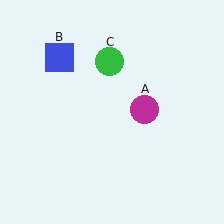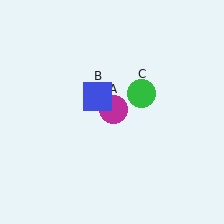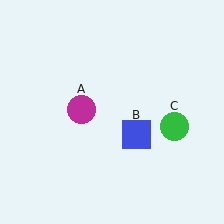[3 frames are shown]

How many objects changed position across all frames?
3 objects changed position: magenta circle (object A), blue square (object B), green circle (object C).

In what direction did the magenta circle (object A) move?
The magenta circle (object A) moved left.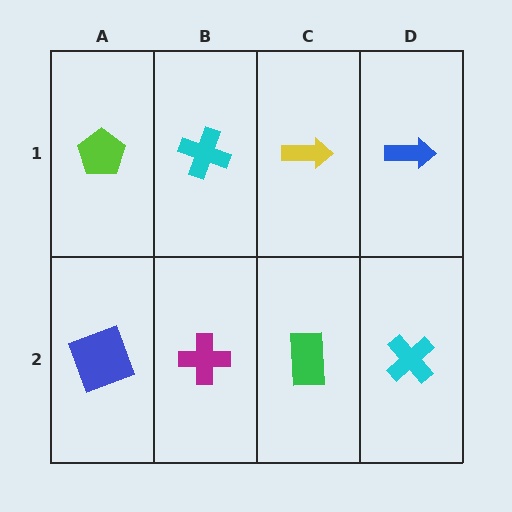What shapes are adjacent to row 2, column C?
A yellow arrow (row 1, column C), a magenta cross (row 2, column B), a cyan cross (row 2, column D).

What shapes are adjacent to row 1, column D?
A cyan cross (row 2, column D), a yellow arrow (row 1, column C).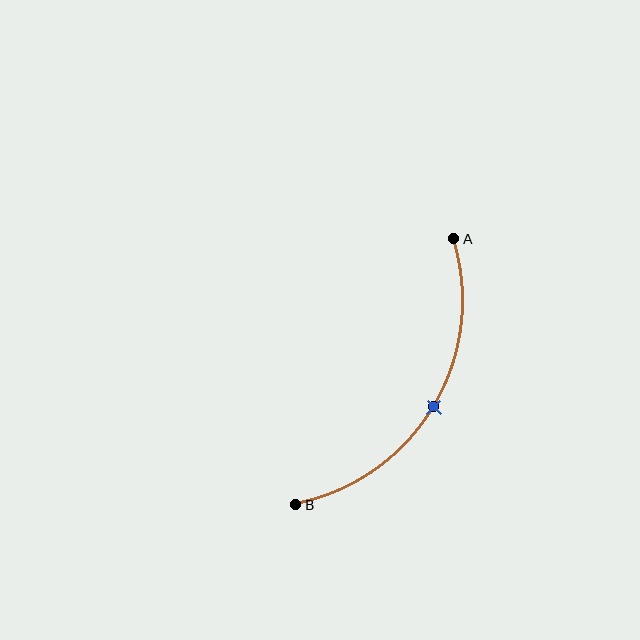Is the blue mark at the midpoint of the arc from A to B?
Yes. The blue mark lies on the arc at equal arc-length from both A and B — it is the arc midpoint.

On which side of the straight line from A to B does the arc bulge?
The arc bulges to the right of the straight line connecting A and B.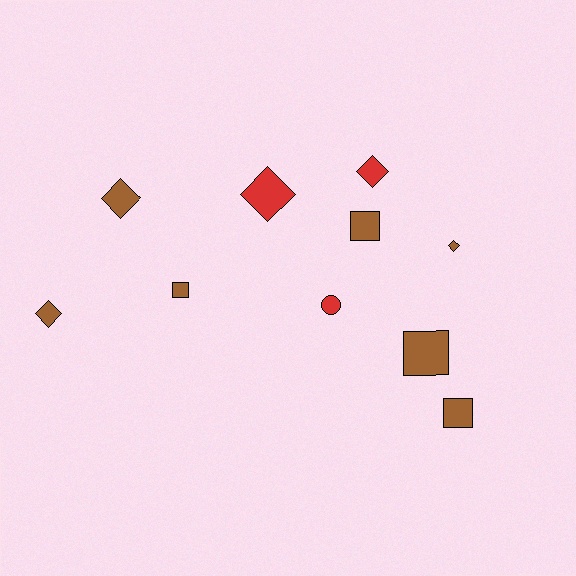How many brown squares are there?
There are 4 brown squares.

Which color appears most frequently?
Brown, with 7 objects.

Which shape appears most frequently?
Diamond, with 5 objects.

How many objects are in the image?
There are 10 objects.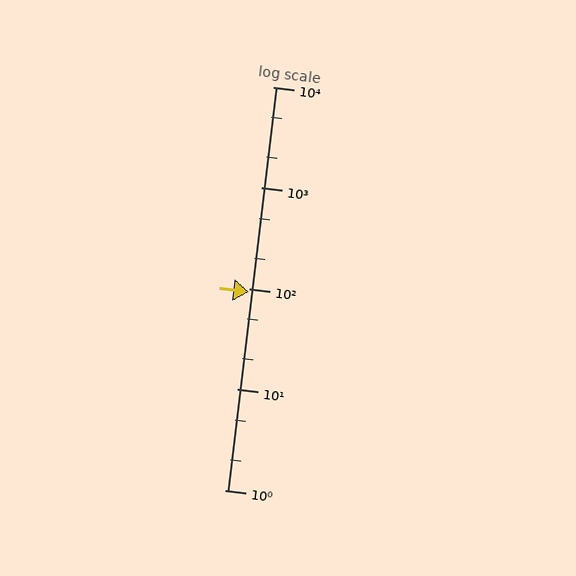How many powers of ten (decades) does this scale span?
The scale spans 4 decades, from 1 to 10000.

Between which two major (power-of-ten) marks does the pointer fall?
The pointer is between 10 and 100.